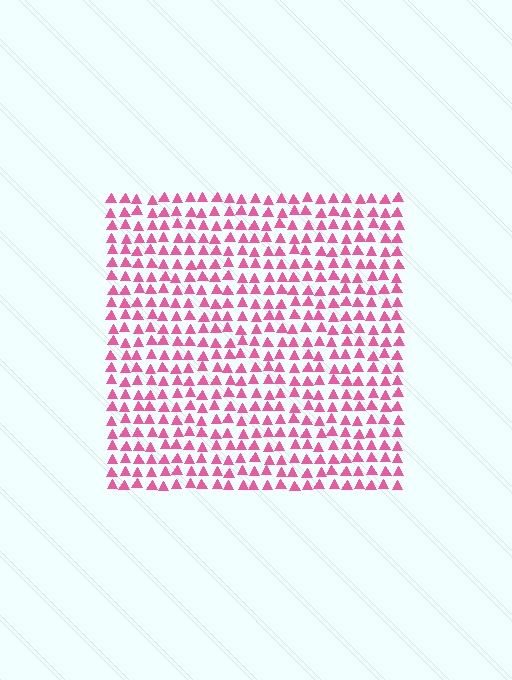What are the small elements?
The small elements are triangles.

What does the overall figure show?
The overall figure shows a square.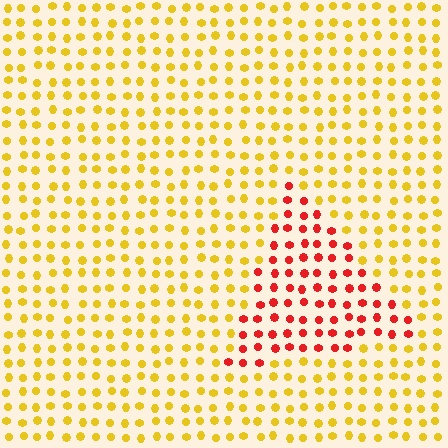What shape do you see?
I see a triangle.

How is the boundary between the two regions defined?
The boundary is defined purely by a slight shift in hue (about 52 degrees). Spacing, size, and orientation are identical on both sides.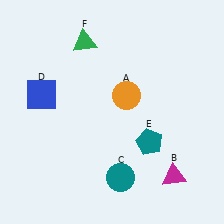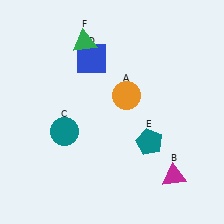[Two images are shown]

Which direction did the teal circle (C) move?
The teal circle (C) moved left.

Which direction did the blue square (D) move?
The blue square (D) moved right.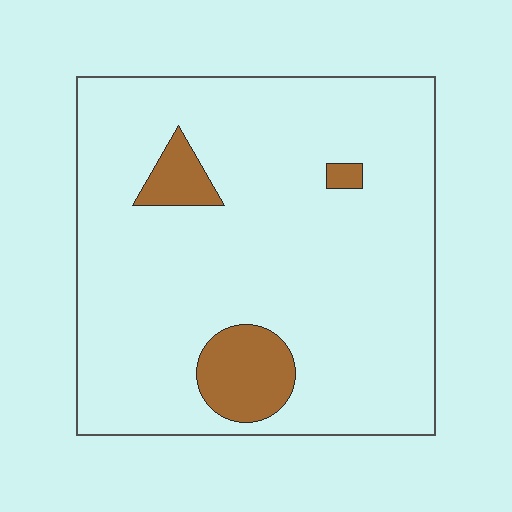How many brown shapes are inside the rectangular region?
3.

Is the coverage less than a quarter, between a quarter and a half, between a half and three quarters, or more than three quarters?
Less than a quarter.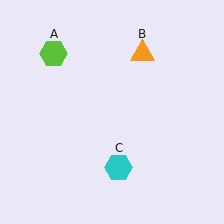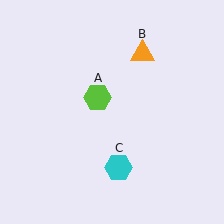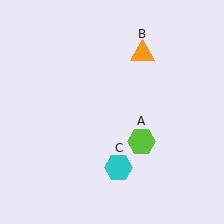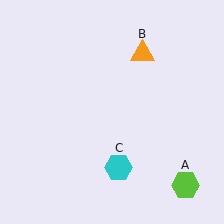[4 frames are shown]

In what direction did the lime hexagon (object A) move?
The lime hexagon (object A) moved down and to the right.